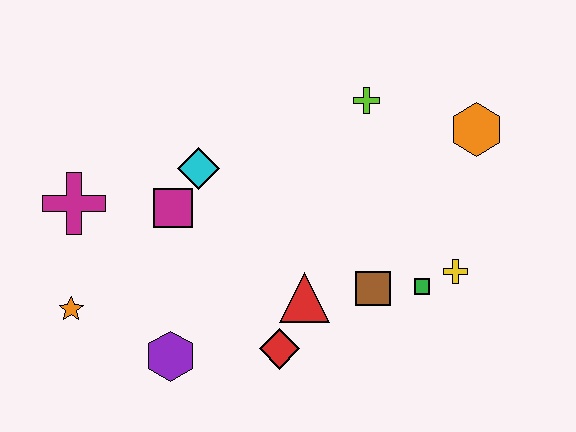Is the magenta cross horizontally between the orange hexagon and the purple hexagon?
No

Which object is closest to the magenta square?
The cyan diamond is closest to the magenta square.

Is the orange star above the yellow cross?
No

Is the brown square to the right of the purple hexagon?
Yes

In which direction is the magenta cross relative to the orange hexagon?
The magenta cross is to the left of the orange hexagon.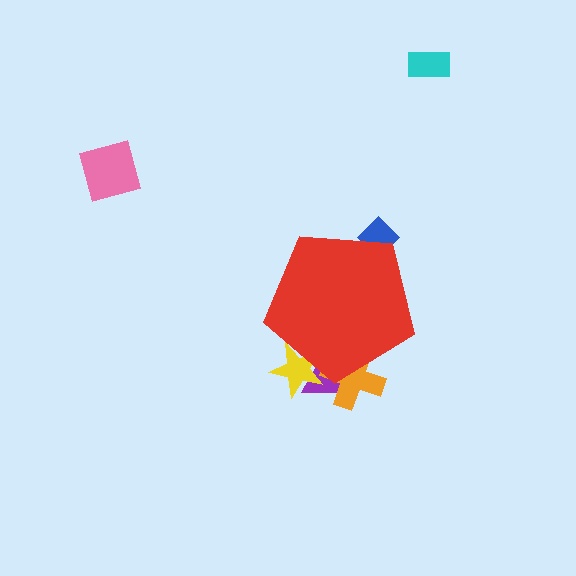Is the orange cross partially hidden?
Yes, the orange cross is partially hidden behind the red pentagon.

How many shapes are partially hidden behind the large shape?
4 shapes are partially hidden.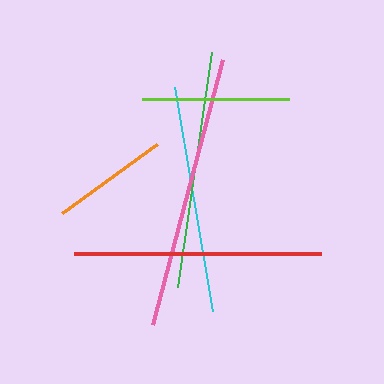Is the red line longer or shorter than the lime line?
The red line is longer than the lime line.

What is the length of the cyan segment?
The cyan segment is approximately 228 pixels long.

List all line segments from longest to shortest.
From longest to shortest: pink, red, green, cyan, lime, orange.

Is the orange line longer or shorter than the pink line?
The pink line is longer than the orange line.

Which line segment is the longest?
The pink line is the longest at approximately 274 pixels.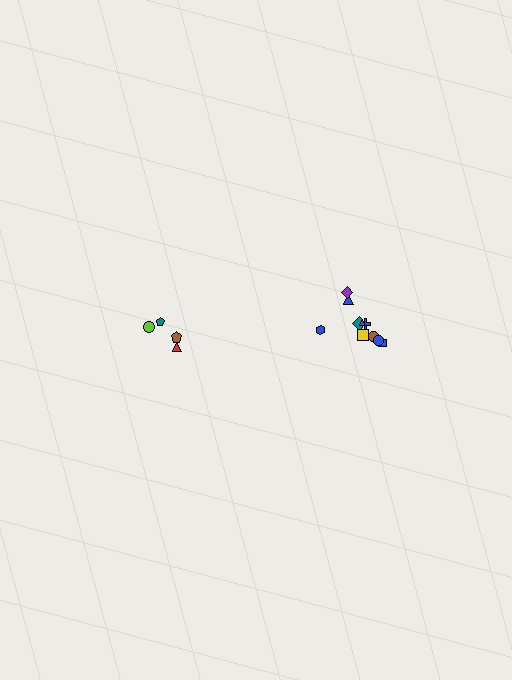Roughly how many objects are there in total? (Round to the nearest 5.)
Roughly 15 objects in total.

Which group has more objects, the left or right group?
The right group.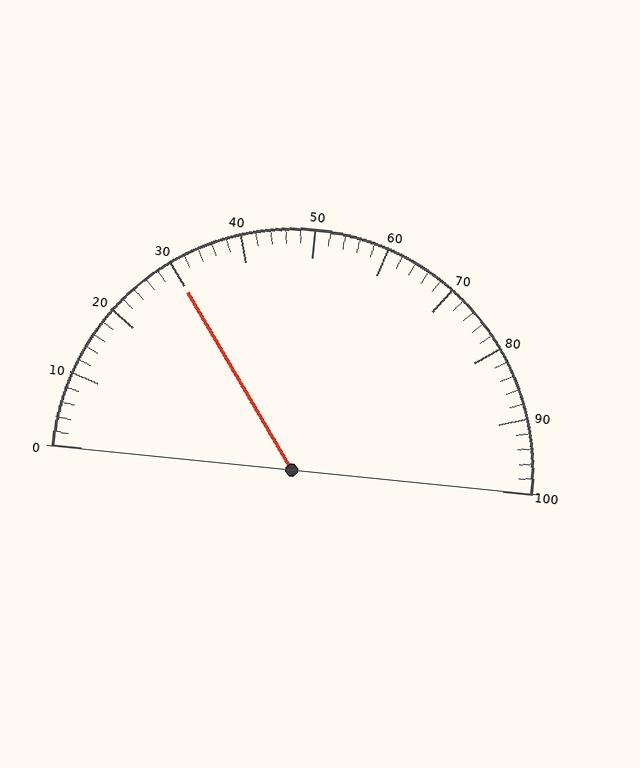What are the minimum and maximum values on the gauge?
The gauge ranges from 0 to 100.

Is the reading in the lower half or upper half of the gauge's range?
The reading is in the lower half of the range (0 to 100).